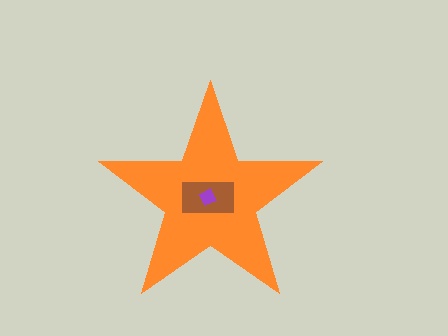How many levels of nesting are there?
3.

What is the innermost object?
The purple square.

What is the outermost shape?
The orange star.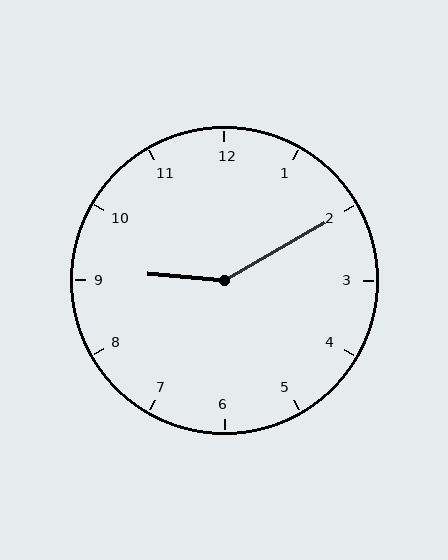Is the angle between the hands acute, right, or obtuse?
It is obtuse.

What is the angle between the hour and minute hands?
Approximately 145 degrees.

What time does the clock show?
9:10.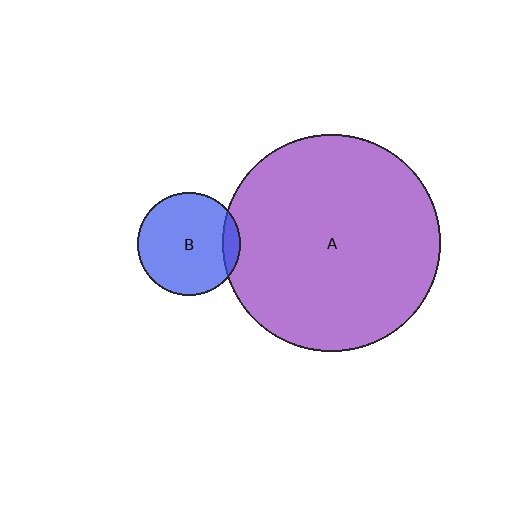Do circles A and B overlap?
Yes.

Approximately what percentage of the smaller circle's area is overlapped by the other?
Approximately 10%.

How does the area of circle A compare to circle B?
Approximately 4.5 times.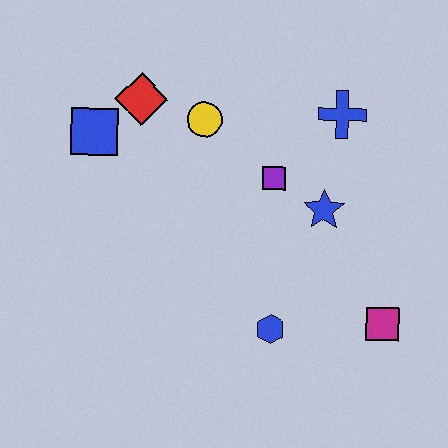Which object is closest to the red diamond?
The blue square is closest to the red diamond.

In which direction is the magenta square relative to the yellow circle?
The magenta square is below the yellow circle.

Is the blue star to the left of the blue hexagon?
No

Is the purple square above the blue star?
Yes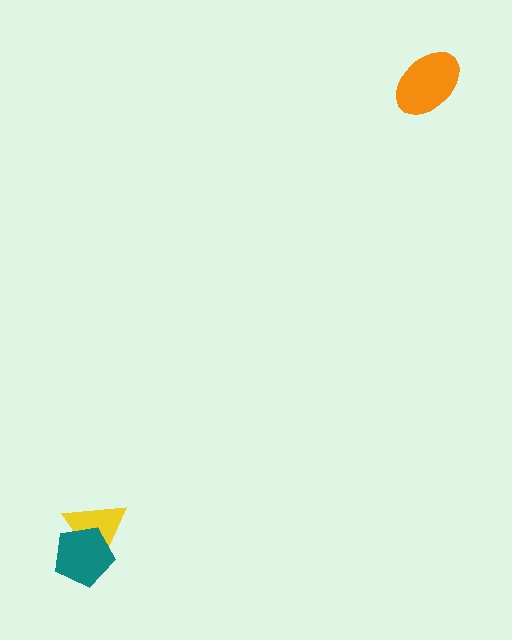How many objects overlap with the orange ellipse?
0 objects overlap with the orange ellipse.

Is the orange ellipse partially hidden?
No, no other shape covers it.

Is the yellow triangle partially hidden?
Yes, it is partially covered by another shape.